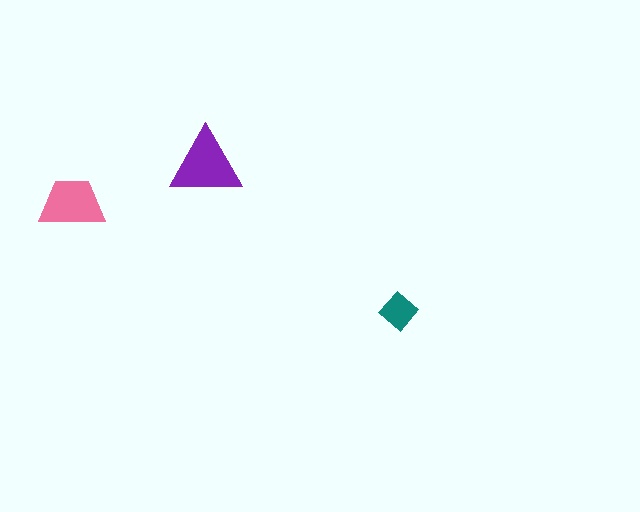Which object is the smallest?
The teal diamond.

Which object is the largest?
The purple triangle.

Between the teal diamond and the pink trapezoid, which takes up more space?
The pink trapezoid.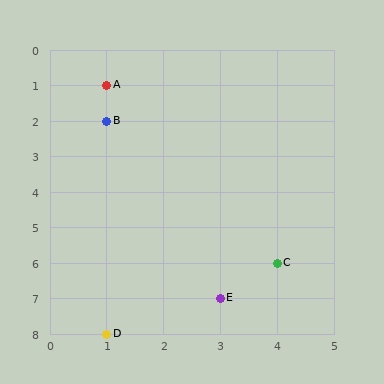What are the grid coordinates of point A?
Point A is at grid coordinates (1, 1).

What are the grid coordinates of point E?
Point E is at grid coordinates (3, 7).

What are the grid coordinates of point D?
Point D is at grid coordinates (1, 8).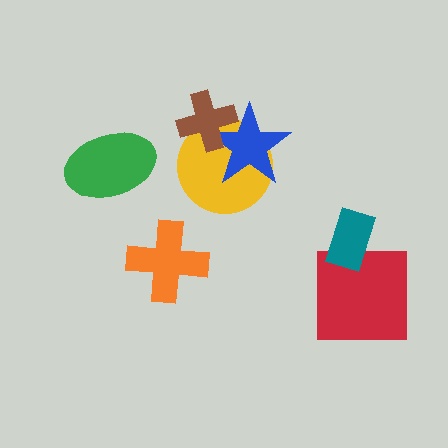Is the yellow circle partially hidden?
Yes, it is partially covered by another shape.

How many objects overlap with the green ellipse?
0 objects overlap with the green ellipse.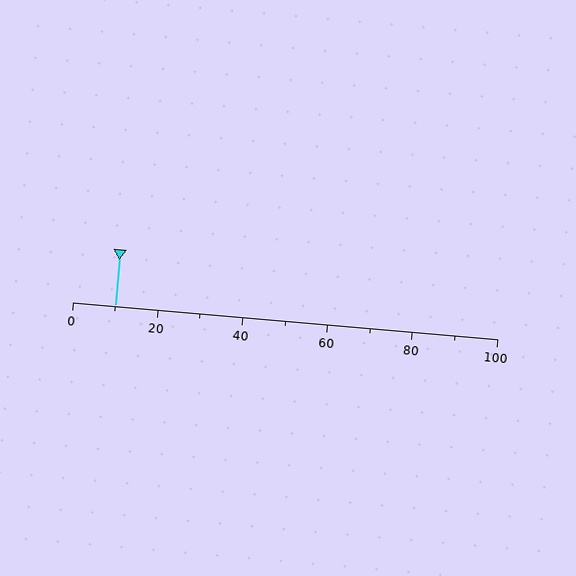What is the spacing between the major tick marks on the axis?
The major ticks are spaced 20 apart.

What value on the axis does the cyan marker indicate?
The marker indicates approximately 10.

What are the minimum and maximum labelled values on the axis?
The axis runs from 0 to 100.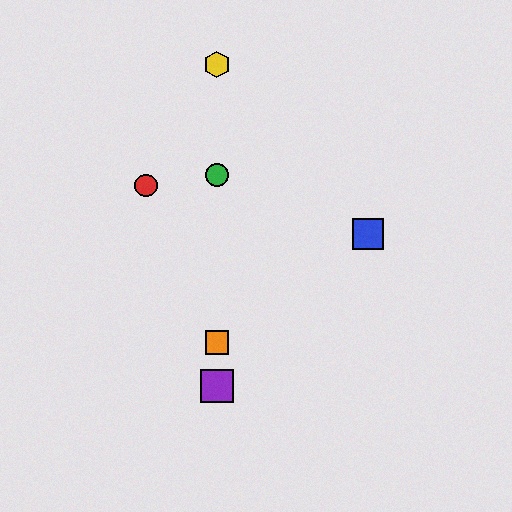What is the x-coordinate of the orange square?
The orange square is at x≈217.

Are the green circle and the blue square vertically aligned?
No, the green circle is at x≈217 and the blue square is at x≈368.